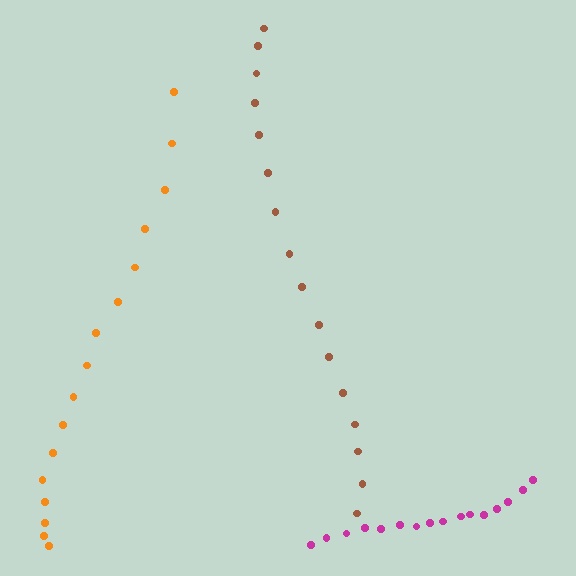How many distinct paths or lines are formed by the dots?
There are 3 distinct paths.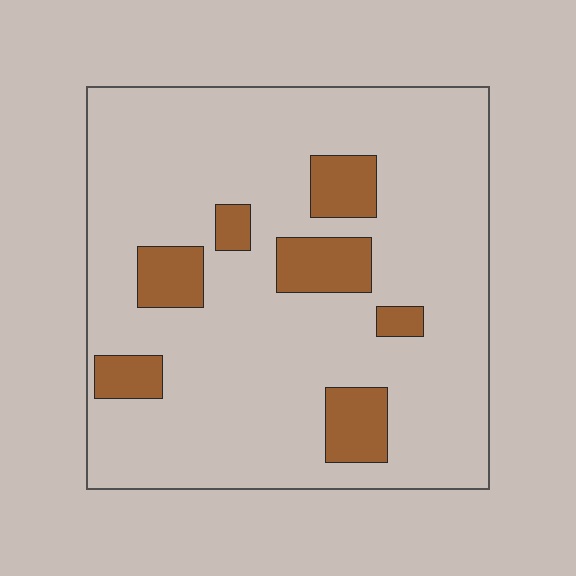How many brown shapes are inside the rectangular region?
7.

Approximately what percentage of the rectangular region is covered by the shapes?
Approximately 15%.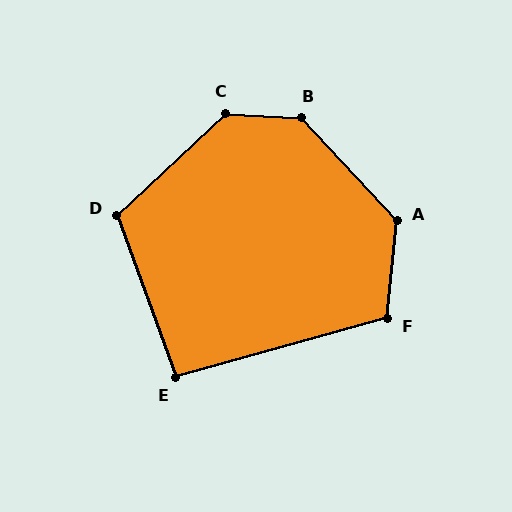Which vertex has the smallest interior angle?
E, at approximately 94 degrees.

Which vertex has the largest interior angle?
B, at approximately 136 degrees.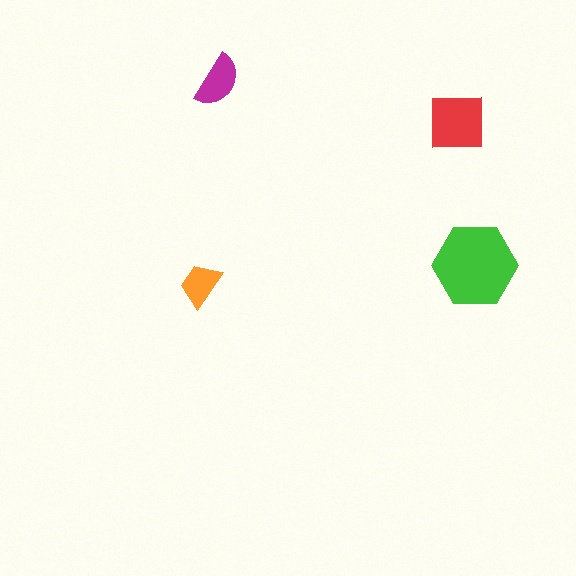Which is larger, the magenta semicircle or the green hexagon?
The green hexagon.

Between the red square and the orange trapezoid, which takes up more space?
The red square.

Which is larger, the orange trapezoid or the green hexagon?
The green hexagon.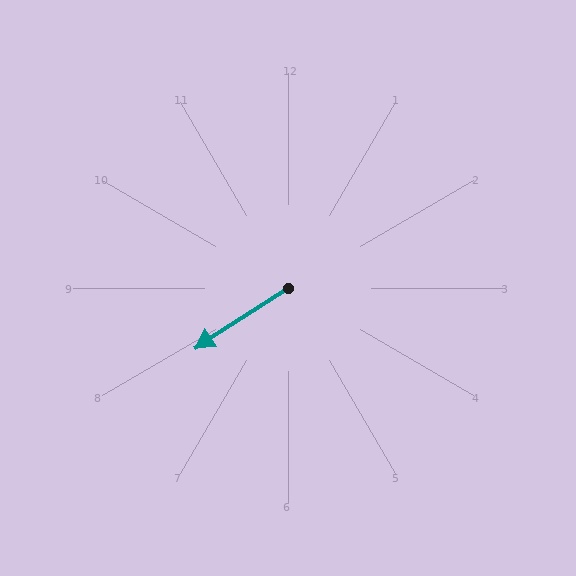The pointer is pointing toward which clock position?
Roughly 8 o'clock.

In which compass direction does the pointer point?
Southwest.